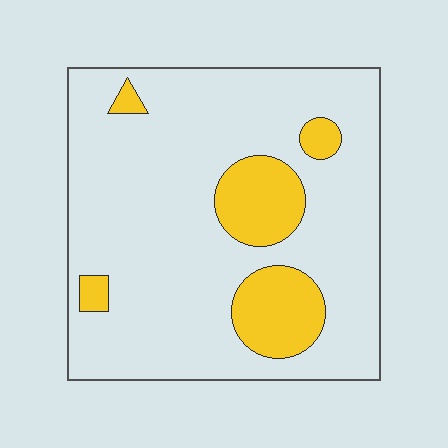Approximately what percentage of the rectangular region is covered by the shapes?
Approximately 15%.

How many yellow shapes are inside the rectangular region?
5.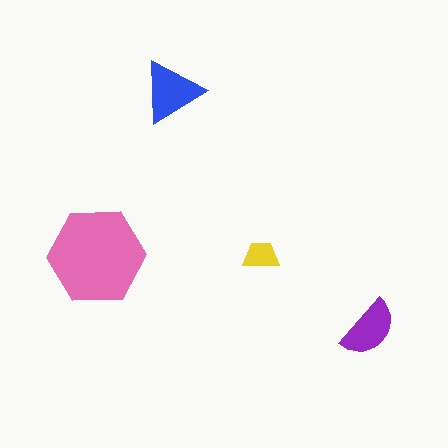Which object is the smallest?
The yellow trapezoid.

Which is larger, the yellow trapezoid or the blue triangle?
The blue triangle.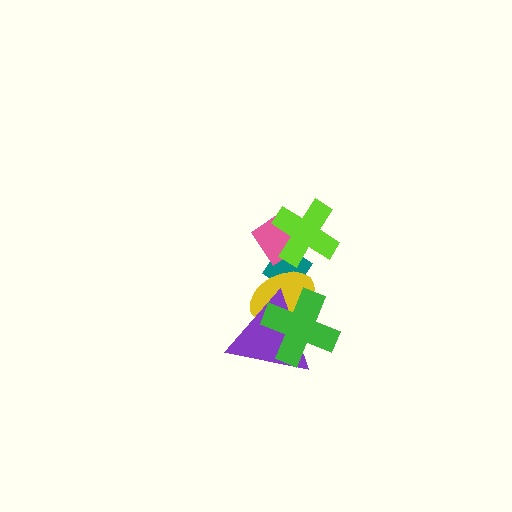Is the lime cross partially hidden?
No, no other shape covers it.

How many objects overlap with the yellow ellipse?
3 objects overlap with the yellow ellipse.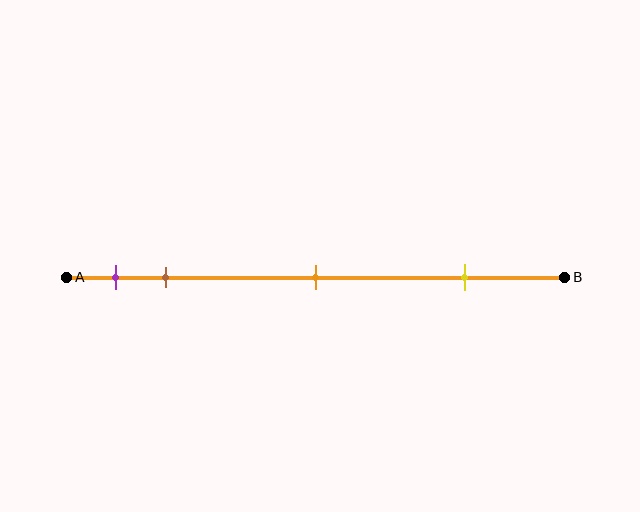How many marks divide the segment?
There are 4 marks dividing the segment.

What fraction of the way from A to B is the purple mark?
The purple mark is approximately 10% (0.1) of the way from A to B.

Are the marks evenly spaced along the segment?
No, the marks are not evenly spaced.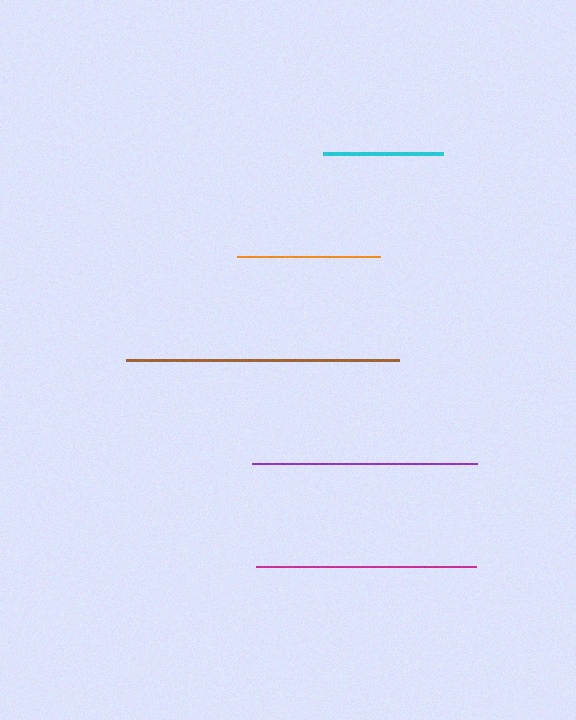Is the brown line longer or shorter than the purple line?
The brown line is longer than the purple line.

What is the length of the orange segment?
The orange segment is approximately 144 pixels long.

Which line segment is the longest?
The brown line is the longest at approximately 273 pixels.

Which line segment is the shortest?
The cyan line is the shortest at approximately 120 pixels.